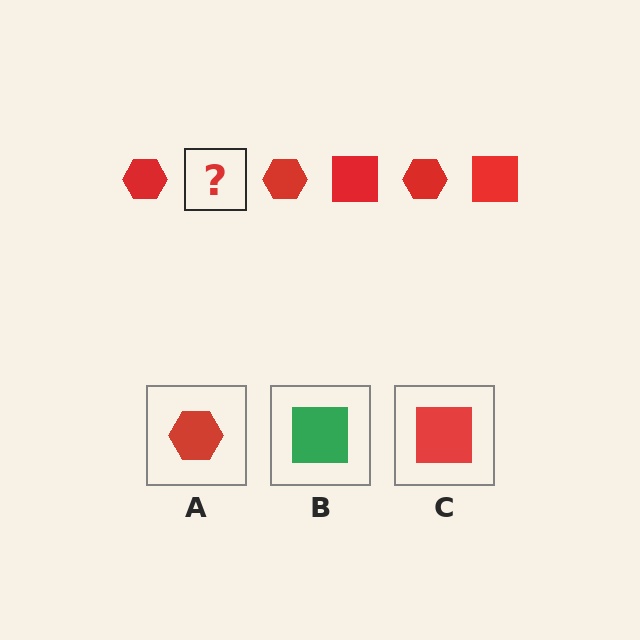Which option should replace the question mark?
Option C.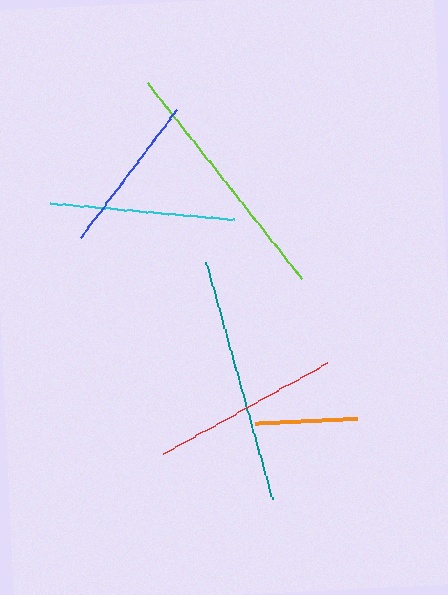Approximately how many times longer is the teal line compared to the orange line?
The teal line is approximately 2.4 times the length of the orange line.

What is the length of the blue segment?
The blue segment is approximately 161 pixels long.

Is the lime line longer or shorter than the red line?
The lime line is longer than the red line.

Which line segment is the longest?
The lime line is the longest at approximately 249 pixels.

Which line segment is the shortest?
The orange line is the shortest at approximately 102 pixels.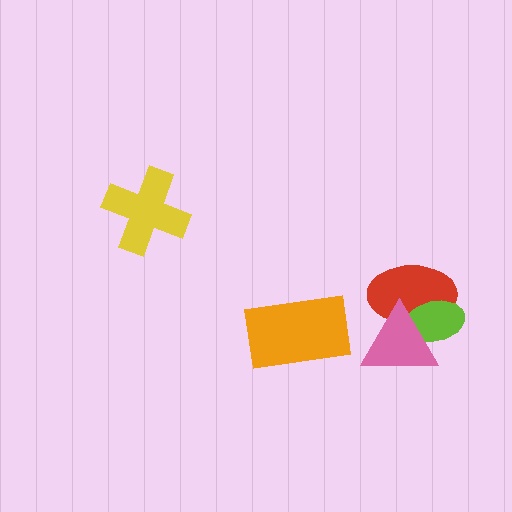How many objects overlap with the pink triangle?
2 objects overlap with the pink triangle.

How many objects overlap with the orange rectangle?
0 objects overlap with the orange rectangle.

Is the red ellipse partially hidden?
Yes, it is partially covered by another shape.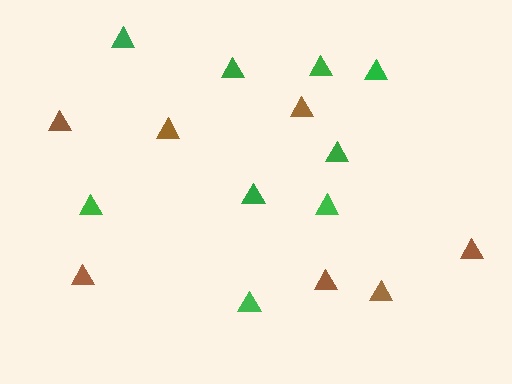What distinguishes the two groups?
There are 2 groups: one group of brown triangles (7) and one group of green triangles (9).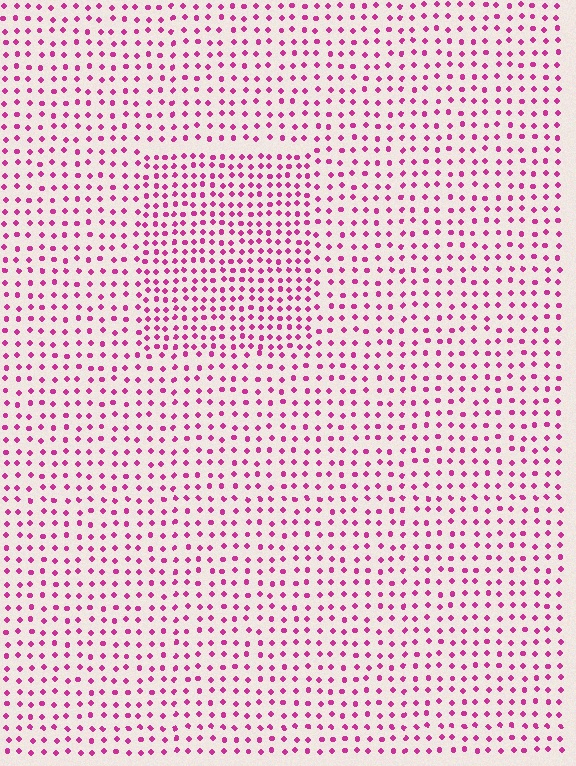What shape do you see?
I see a rectangle.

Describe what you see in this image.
The image contains small magenta elements arranged at two different densities. A rectangle-shaped region is visible where the elements are more densely packed than the surrounding area.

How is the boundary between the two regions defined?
The boundary is defined by a change in element density (approximately 1.6x ratio). All elements are the same color, size, and shape.